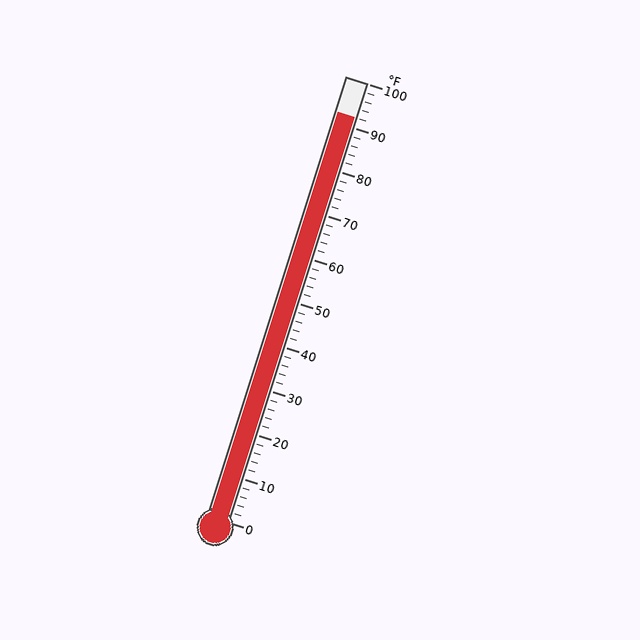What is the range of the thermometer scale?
The thermometer scale ranges from 0°F to 100°F.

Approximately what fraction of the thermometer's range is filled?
The thermometer is filled to approximately 90% of its range.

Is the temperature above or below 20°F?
The temperature is above 20°F.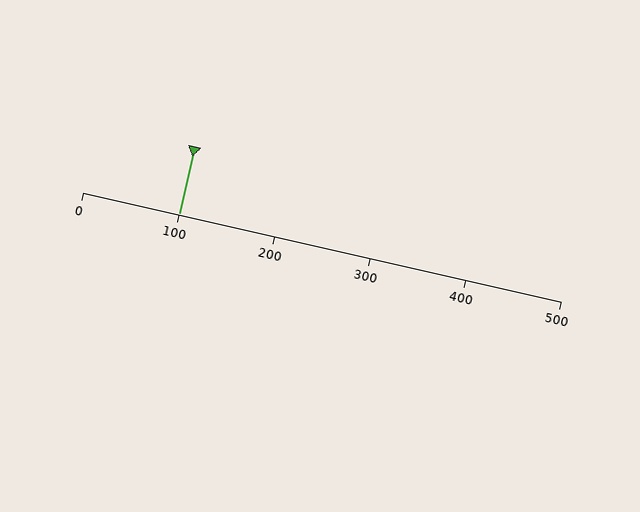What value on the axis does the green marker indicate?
The marker indicates approximately 100.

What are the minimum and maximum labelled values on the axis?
The axis runs from 0 to 500.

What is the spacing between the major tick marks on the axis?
The major ticks are spaced 100 apart.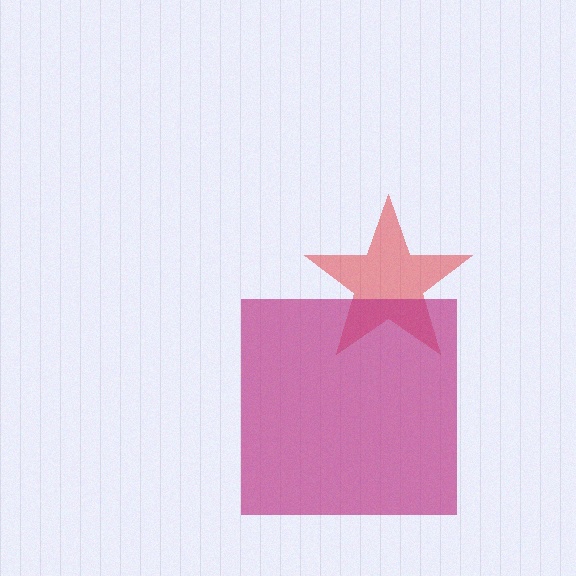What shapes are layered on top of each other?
The layered shapes are: a red star, a magenta square.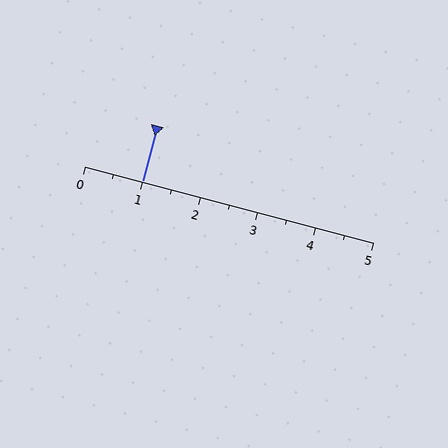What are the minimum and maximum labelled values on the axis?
The axis runs from 0 to 5.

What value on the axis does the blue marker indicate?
The marker indicates approximately 1.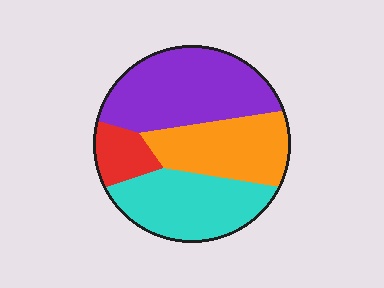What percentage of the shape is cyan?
Cyan covers roughly 30% of the shape.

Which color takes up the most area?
Purple, at roughly 35%.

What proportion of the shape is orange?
Orange covers 25% of the shape.